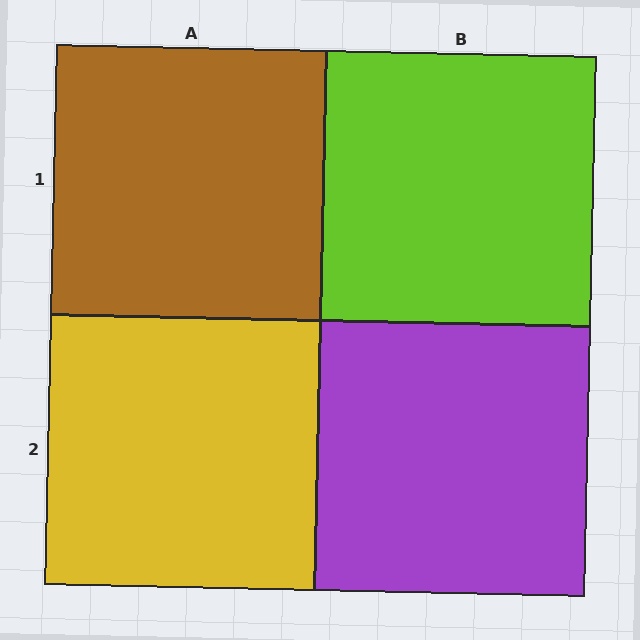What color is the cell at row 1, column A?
Brown.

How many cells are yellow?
1 cell is yellow.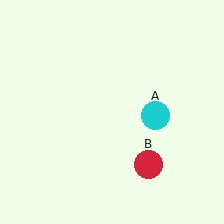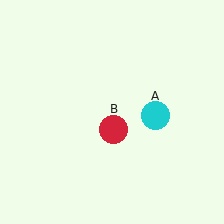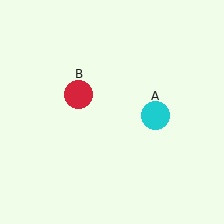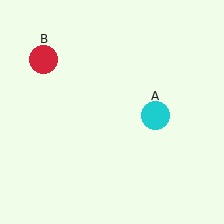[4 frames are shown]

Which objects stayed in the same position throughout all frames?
Cyan circle (object A) remained stationary.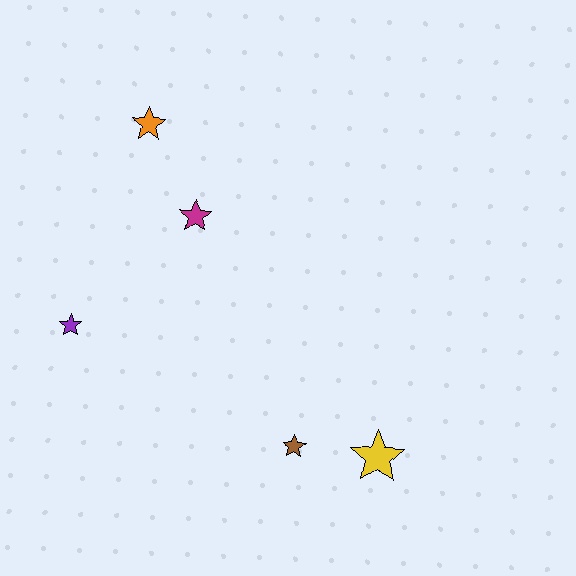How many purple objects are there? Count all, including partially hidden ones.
There is 1 purple object.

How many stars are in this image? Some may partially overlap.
There are 5 stars.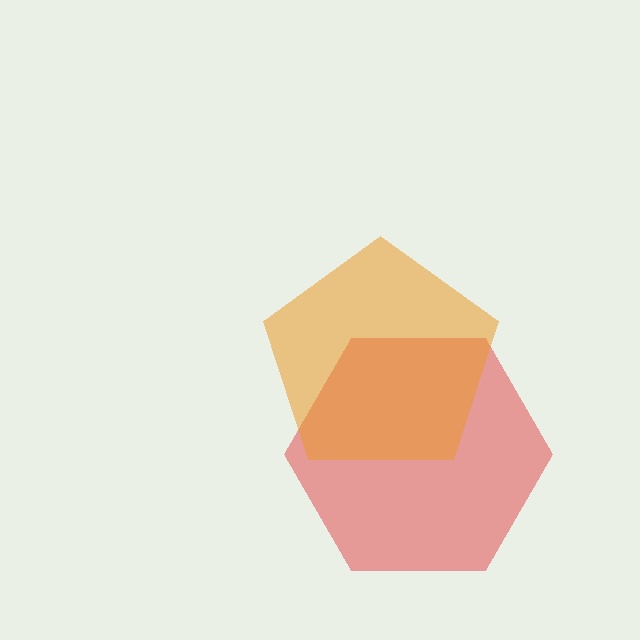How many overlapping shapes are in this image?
There are 2 overlapping shapes in the image.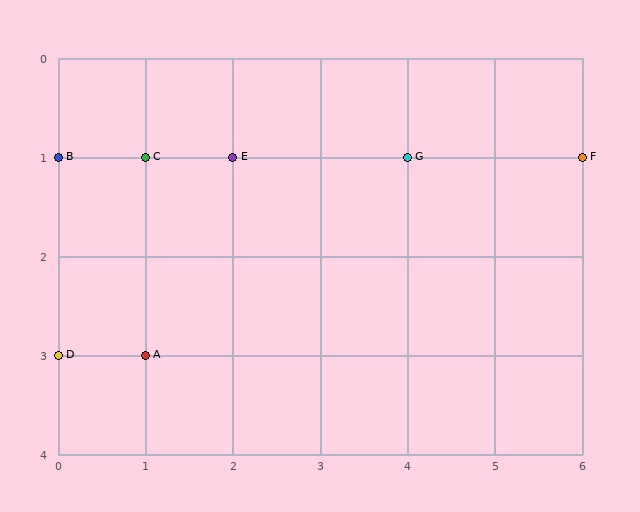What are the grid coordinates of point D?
Point D is at grid coordinates (0, 3).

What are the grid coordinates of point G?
Point G is at grid coordinates (4, 1).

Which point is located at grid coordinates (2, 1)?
Point E is at (2, 1).